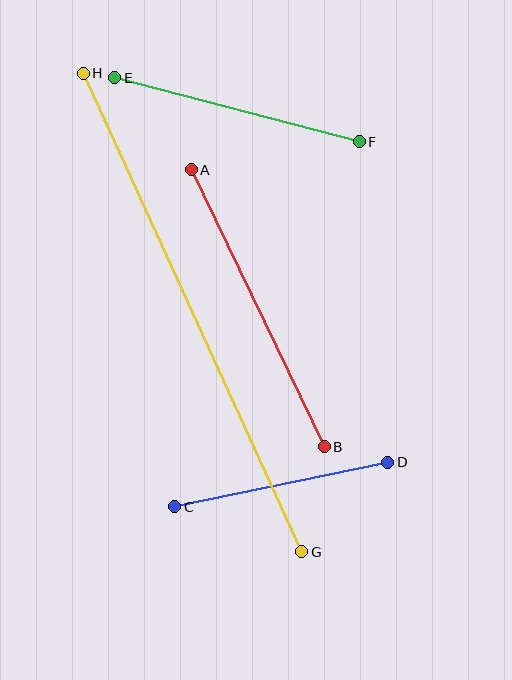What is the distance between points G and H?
The distance is approximately 527 pixels.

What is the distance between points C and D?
The distance is approximately 217 pixels.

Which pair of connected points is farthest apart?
Points G and H are farthest apart.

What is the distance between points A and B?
The distance is approximately 307 pixels.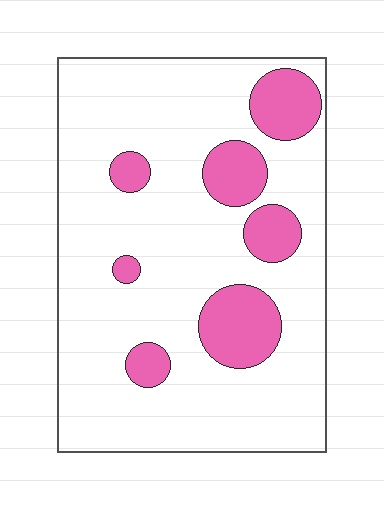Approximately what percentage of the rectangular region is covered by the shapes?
Approximately 20%.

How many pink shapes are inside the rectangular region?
7.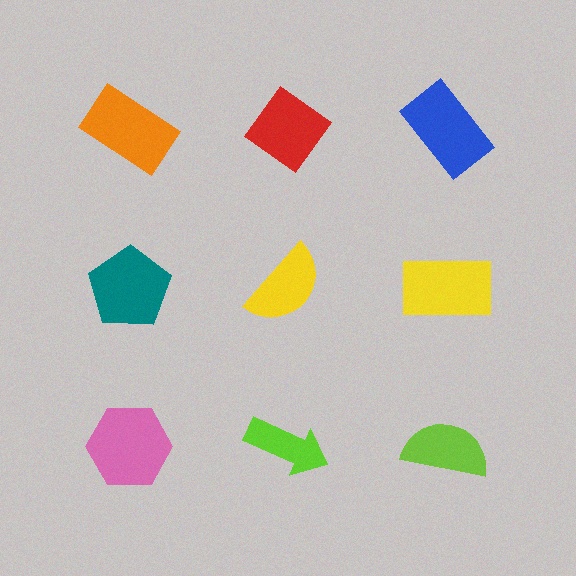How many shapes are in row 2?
3 shapes.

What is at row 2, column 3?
A yellow rectangle.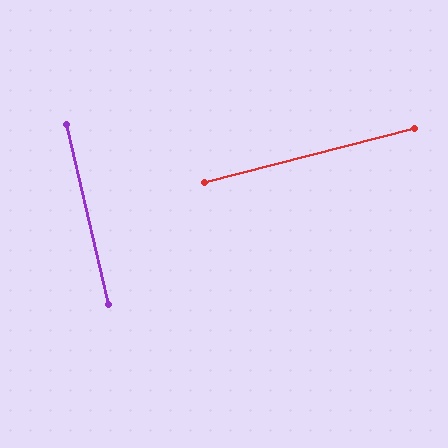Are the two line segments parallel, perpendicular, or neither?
Perpendicular — they meet at approximately 89°.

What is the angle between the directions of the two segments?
Approximately 89 degrees.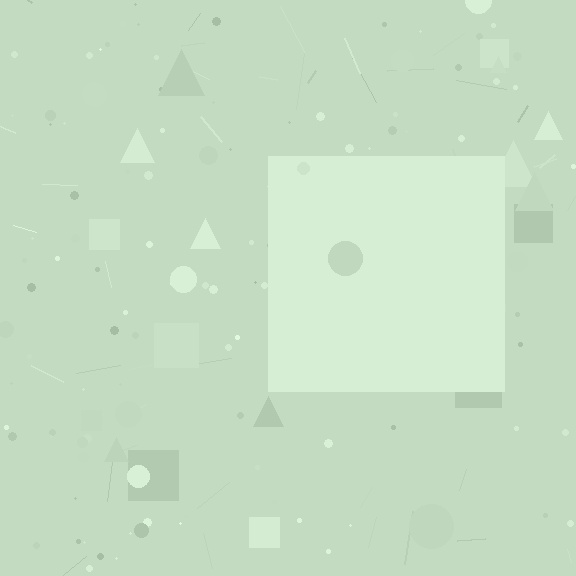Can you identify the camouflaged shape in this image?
The camouflaged shape is a square.